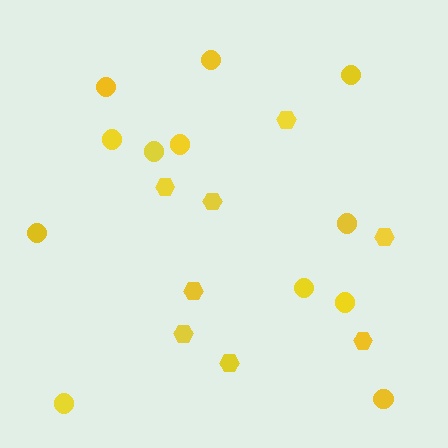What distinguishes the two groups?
There are 2 groups: one group of circles (12) and one group of hexagons (8).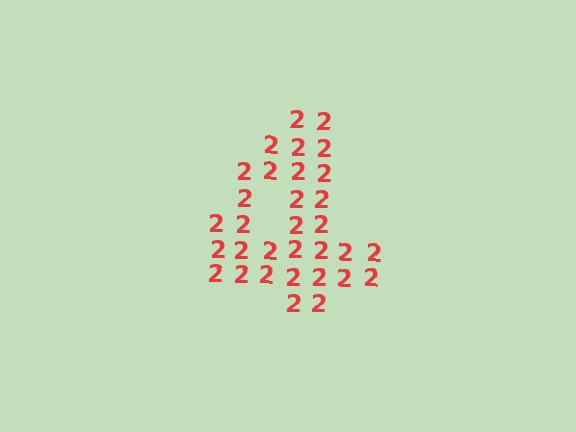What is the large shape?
The large shape is the digit 4.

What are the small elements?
The small elements are digit 2's.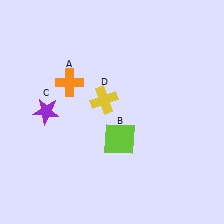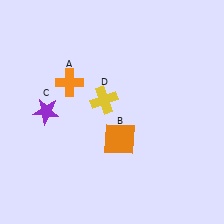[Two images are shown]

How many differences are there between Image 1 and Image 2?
There is 1 difference between the two images.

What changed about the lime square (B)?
In Image 1, B is lime. In Image 2, it changed to orange.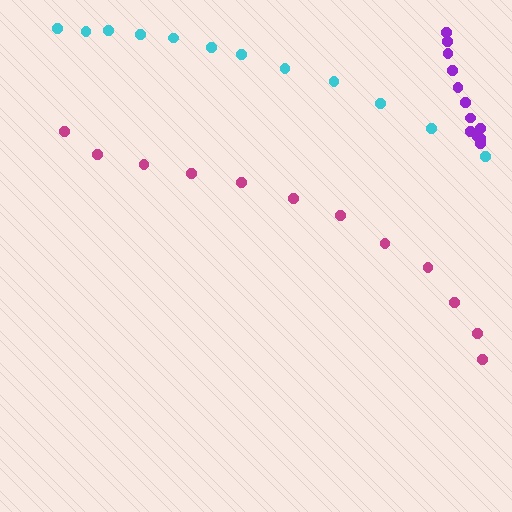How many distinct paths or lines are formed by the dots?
There are 3 distinct paths.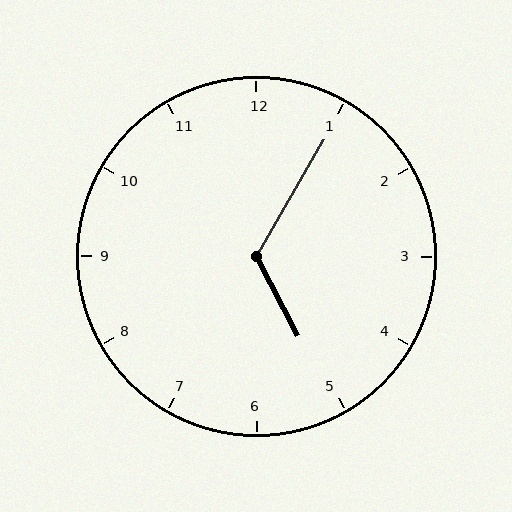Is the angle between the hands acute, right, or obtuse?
It is obtuse.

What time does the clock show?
5:05.